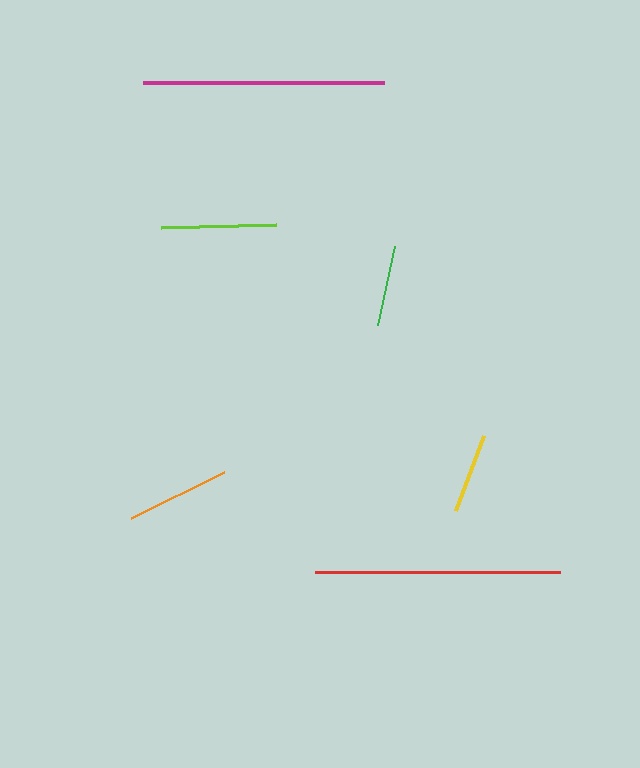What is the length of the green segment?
The green segment is approximately 82 pixels long.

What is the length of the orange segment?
The orange segment is approximately 104 pixels long.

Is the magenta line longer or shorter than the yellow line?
The magenta line is longer than the yellow line.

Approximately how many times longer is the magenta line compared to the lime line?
The magenta line is approximately 2.1 times the length of the lime line.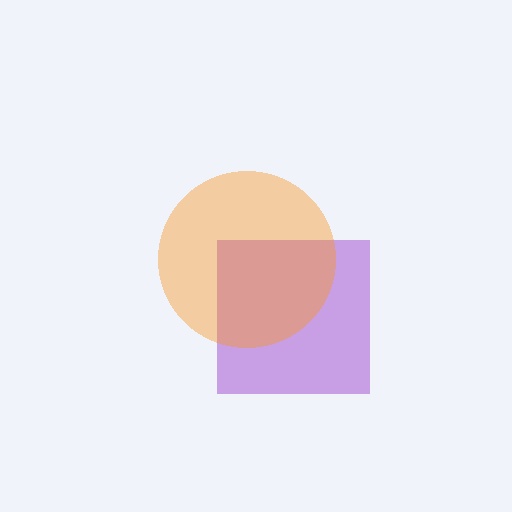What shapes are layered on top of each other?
The layered shapes are: a purple square, an orange circle.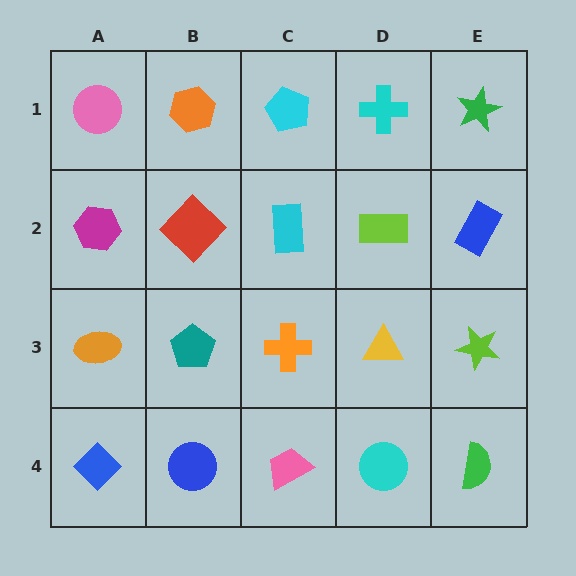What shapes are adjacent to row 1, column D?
A lime rectangle (row 2, column D), a cyan pentagon (row 1, column C), a green star (row 1, column E).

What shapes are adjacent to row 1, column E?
A blue rectangle (row 2, column E), a cyan cross (row 1, column D).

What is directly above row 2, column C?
A cyan pentagon.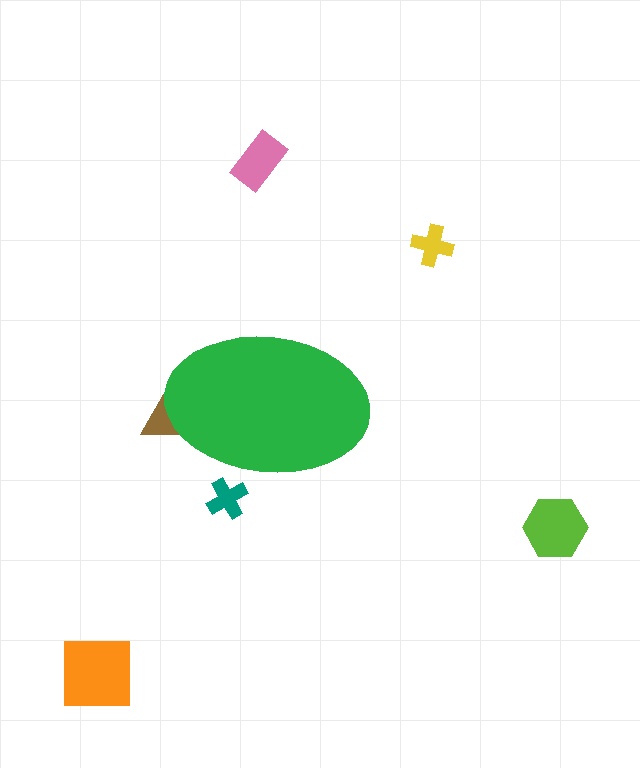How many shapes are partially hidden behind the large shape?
2 shapes are partially hidden.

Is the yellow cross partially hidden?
No, the yellow cross is fully visible.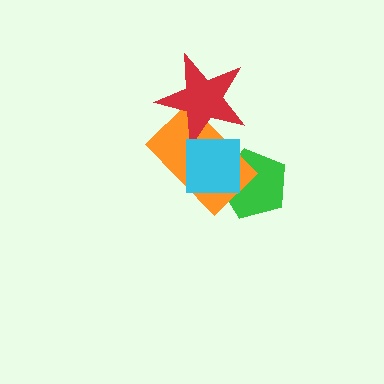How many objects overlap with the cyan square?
3 objects overlap with the cyan square.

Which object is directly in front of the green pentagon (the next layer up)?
The orange rectangle is directly in front of the green pentagon.